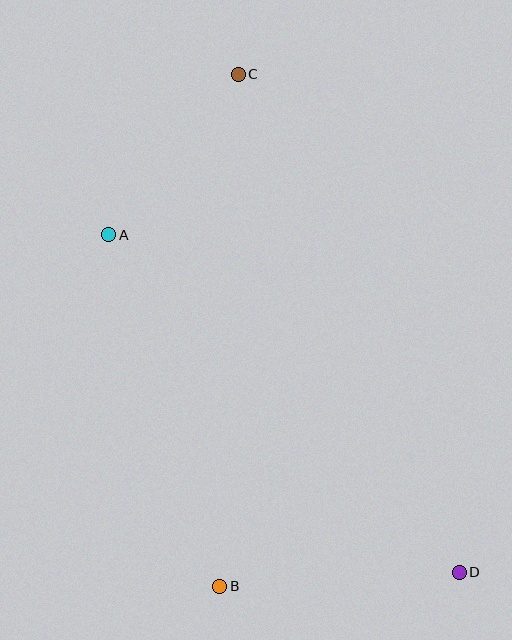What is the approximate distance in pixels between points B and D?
The distance between B and D is approximately 240 pixels.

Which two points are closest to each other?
Points A and C are closest to each other.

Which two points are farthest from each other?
Points C and D are farthest from each other.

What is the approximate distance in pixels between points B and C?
The distance between B and C is approximately 512 pixels.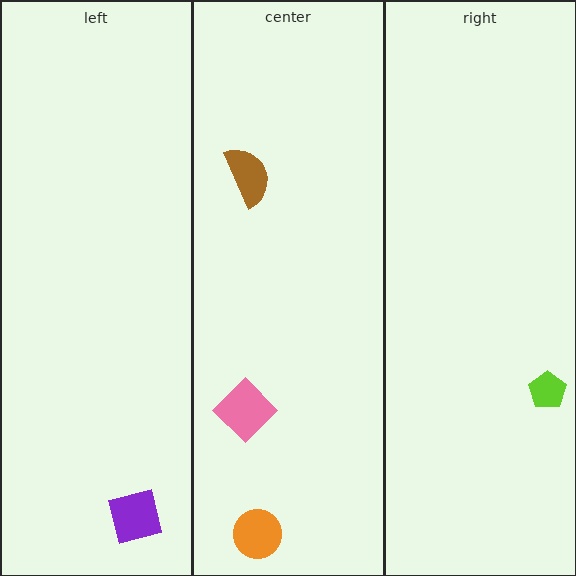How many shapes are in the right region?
1.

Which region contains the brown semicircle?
The center region.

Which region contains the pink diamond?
The center region.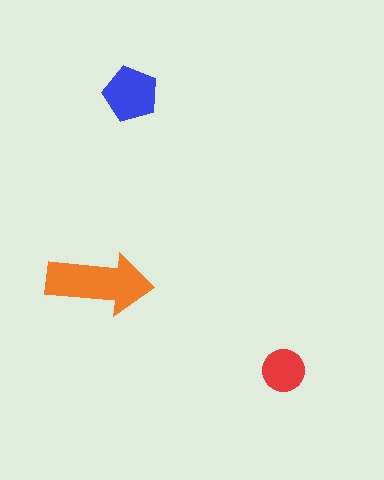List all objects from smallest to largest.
The red circle, the blue pentagon, the orange arrow.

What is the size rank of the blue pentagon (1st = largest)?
2nd.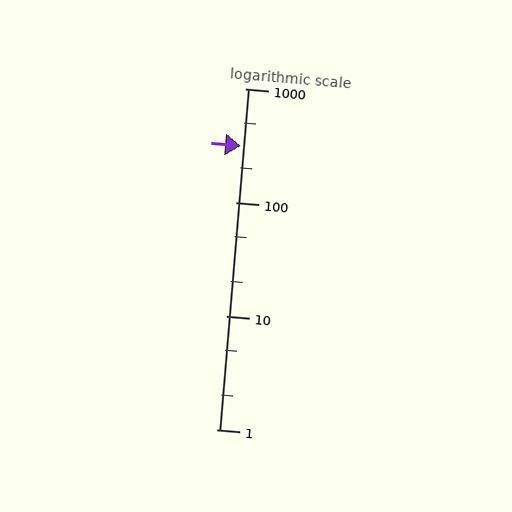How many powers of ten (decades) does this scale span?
The scale spans 3 decades, from 1 to 1000.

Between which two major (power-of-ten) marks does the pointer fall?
The pointer is between 100 and 1000.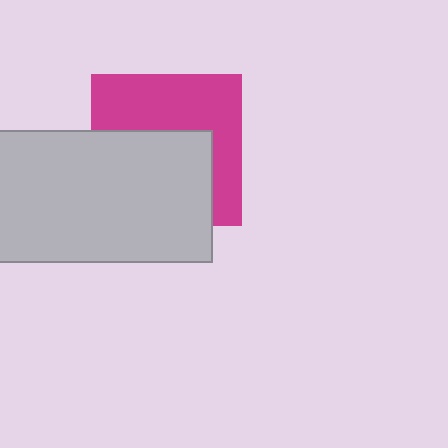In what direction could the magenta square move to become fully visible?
The magenta square could move up. That would shift it out from behind the light gray rectangle entirely.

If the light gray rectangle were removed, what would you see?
You would see the complete magenta square.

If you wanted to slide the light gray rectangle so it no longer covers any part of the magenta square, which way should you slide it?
Slide it down — that is the most direct way to separate the two shapes.